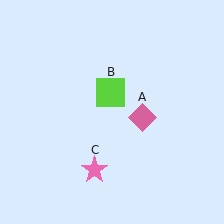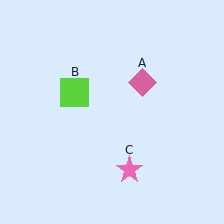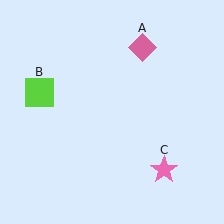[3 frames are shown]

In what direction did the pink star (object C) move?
The pink star (object C) moved right.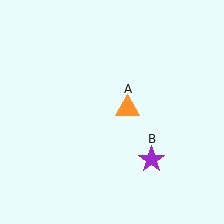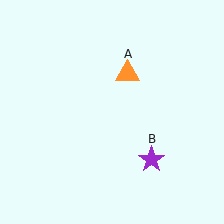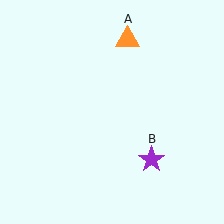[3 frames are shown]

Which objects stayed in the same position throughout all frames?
Purple star (object B) remained stationary.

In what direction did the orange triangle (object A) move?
The orange triangle (object A) moved up.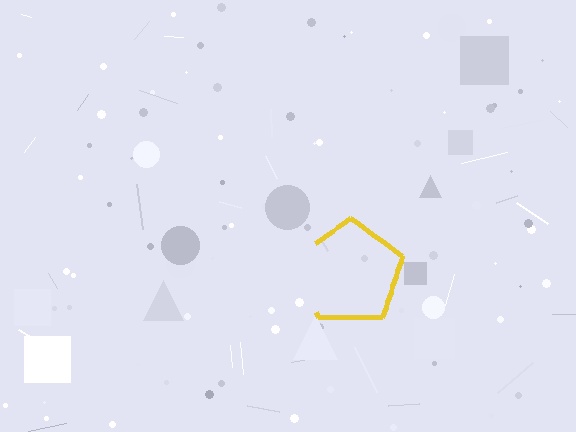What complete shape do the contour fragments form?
The contour fragments form a pentagon.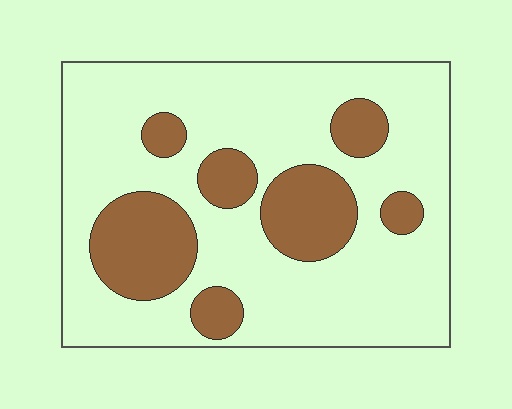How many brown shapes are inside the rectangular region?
7.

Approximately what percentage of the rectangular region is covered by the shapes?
Approximately 25%.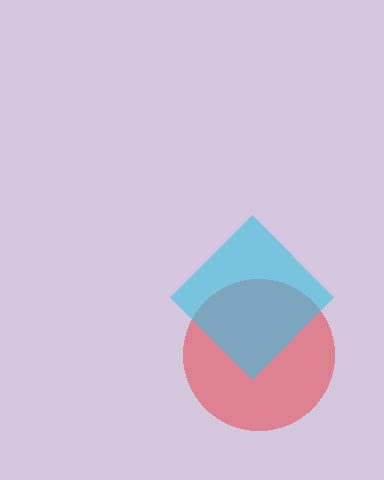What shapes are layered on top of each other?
The layered shapes are: a red circle, a cyan diamond.